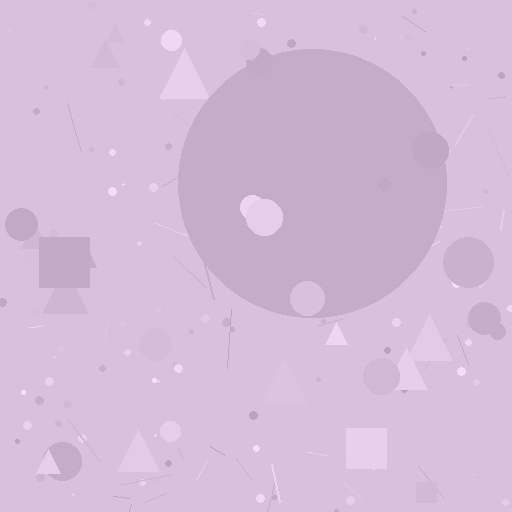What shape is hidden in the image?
A circle is hidden in the image.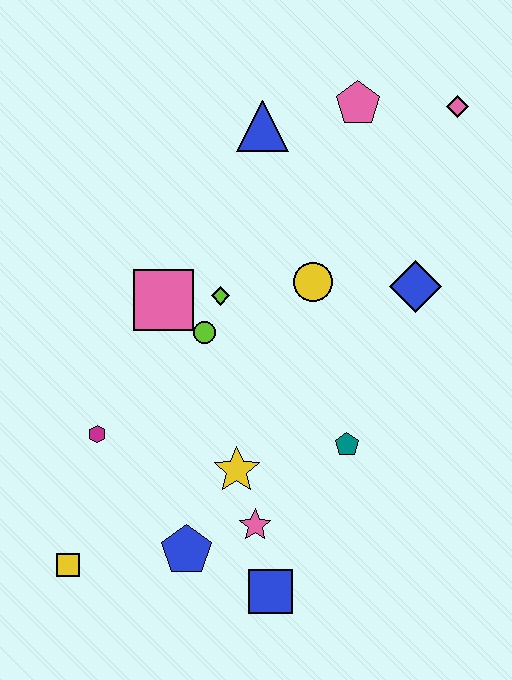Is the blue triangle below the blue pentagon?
No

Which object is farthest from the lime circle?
The pink diamond is farthest from the lime circle.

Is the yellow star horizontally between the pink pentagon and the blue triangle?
No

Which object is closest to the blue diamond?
The yellow circle is closest to the blue diamond.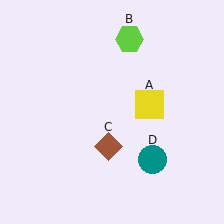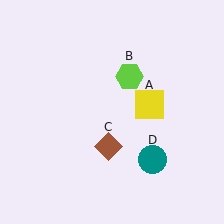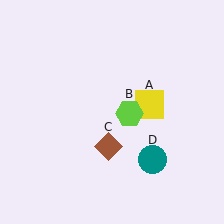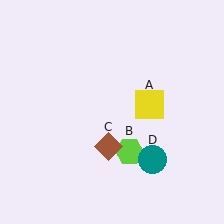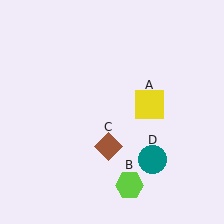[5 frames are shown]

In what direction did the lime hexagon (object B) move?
The lime hexagon (object B) moved down.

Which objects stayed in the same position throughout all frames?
Yellow square (object A) and brown diamond (object C) and teal circle (object D) remained stationary.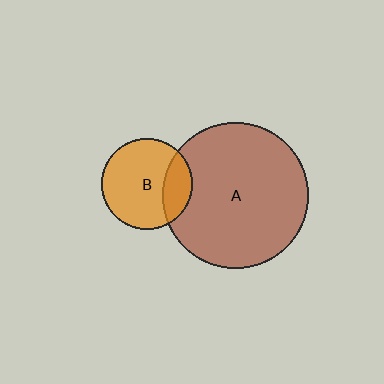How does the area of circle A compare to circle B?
Approximately 2.6 times.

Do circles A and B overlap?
Yes.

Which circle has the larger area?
Circle A (brown).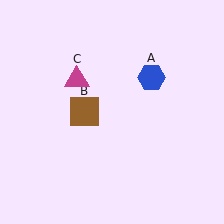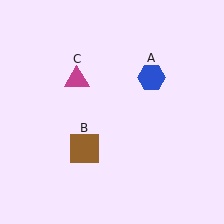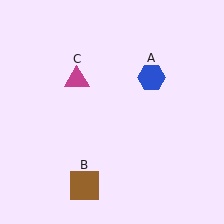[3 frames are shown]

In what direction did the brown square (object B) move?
The brown square (object B) moved down.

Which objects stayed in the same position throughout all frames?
Blue hexagon (object A) and magenta triangle (object C) remained stationary.